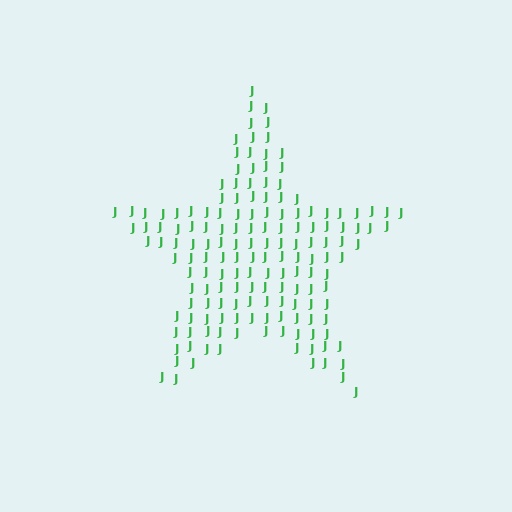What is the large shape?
The large shape is a star.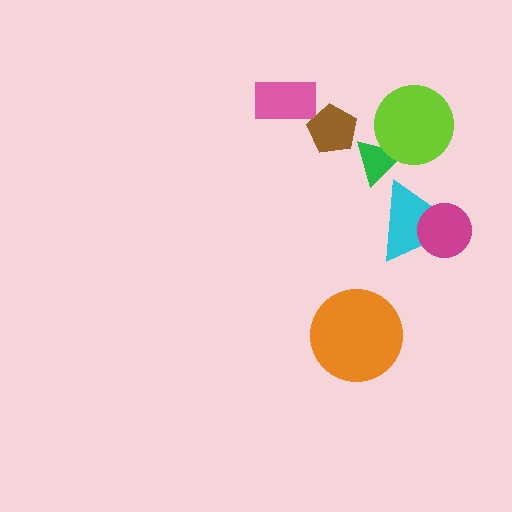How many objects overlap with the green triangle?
1 object overlaps with the green triangle.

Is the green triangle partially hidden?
Yes, it is partially covered by another shape.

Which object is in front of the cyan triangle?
The magenta circle is in front of the cyan triangle.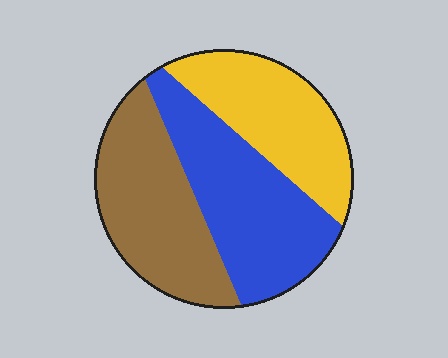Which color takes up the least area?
Yellow, at roughly 30%.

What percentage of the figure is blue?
Blue takes up about three eighths (3/8) of the figure.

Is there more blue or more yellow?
Blue.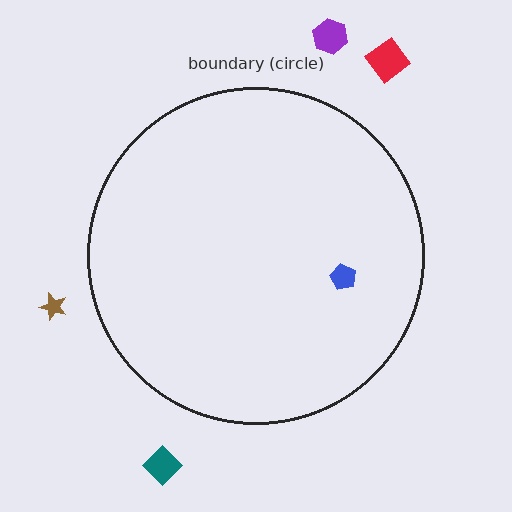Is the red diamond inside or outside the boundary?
Outside.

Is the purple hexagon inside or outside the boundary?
Outside.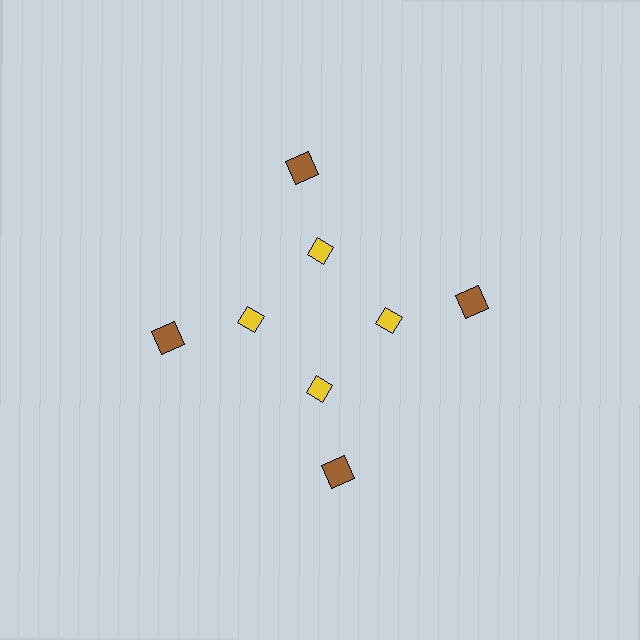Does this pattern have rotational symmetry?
Yes, this pattern has 4-fold rotational symmetry. It looks the same after rotating 90 degrees around the center.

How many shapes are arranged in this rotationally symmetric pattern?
There are 8 shapes, arranged in 4 groups of 2.